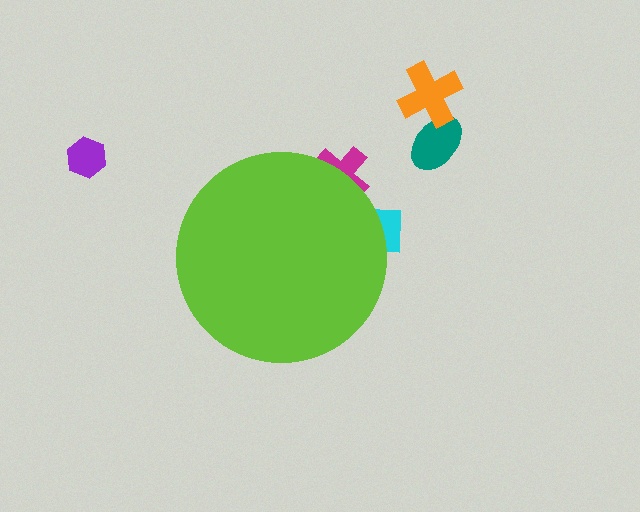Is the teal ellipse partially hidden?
No, the teal ellipse is fully visible.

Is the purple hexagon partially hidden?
No, the purple hexagon is fully visible.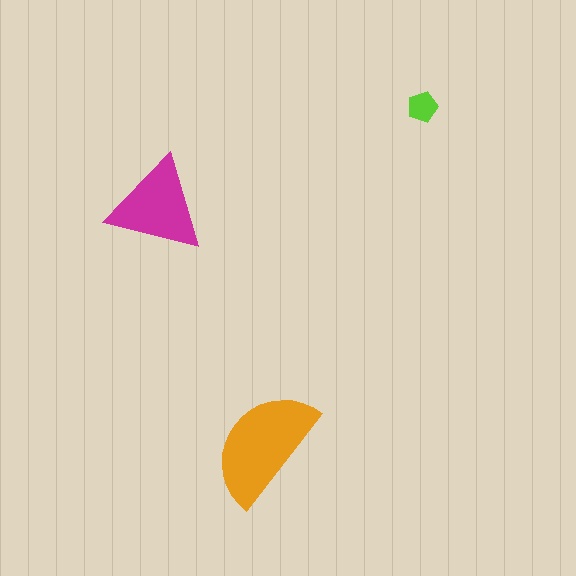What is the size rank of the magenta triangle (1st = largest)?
2nd.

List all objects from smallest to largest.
The lime pentagon, the magenta triangle, the orange semicircle.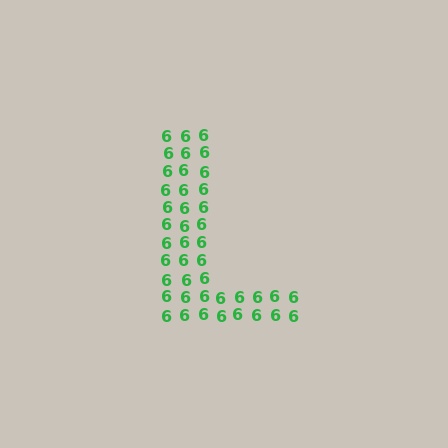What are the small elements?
The small elements are digit 6's.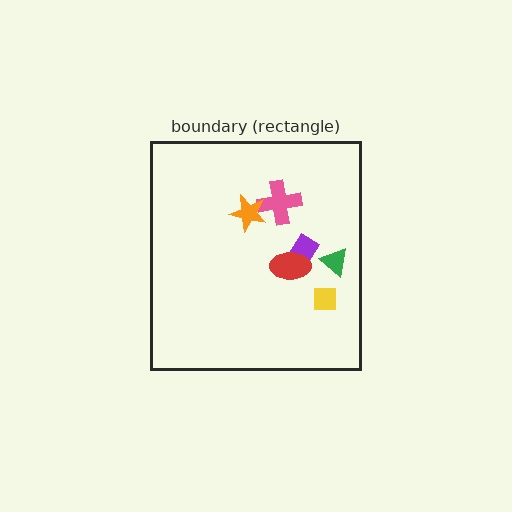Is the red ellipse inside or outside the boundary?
Inside.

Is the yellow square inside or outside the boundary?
Inside.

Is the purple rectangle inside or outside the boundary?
Inside.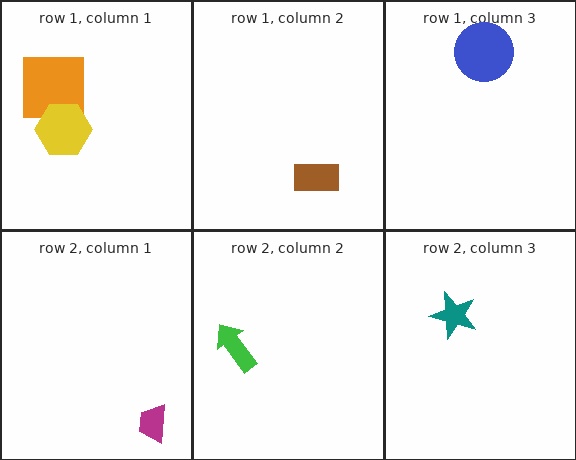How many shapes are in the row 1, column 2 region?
1.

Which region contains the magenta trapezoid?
The row 2, column 1 region.